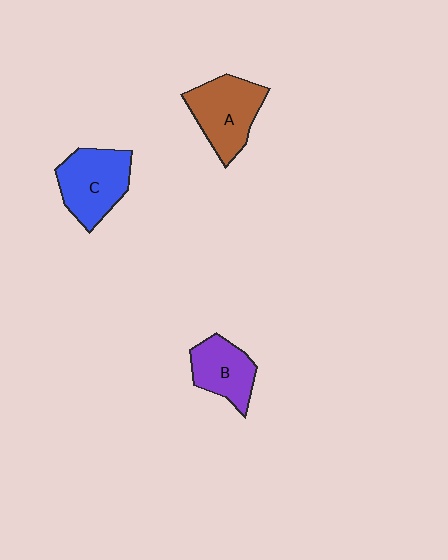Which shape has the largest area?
Shape C (blue).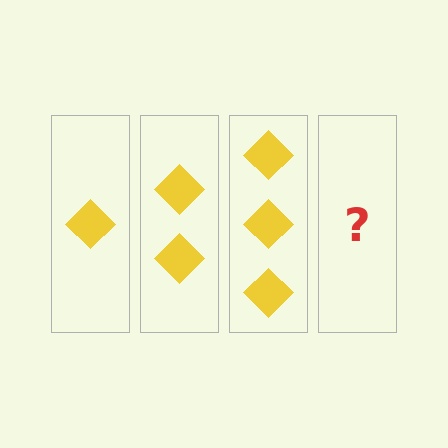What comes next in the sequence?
The next element should be 4 diamonds.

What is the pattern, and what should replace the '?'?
The pattern is that each step adds one more diamond. The '?' should be 4 diamonds.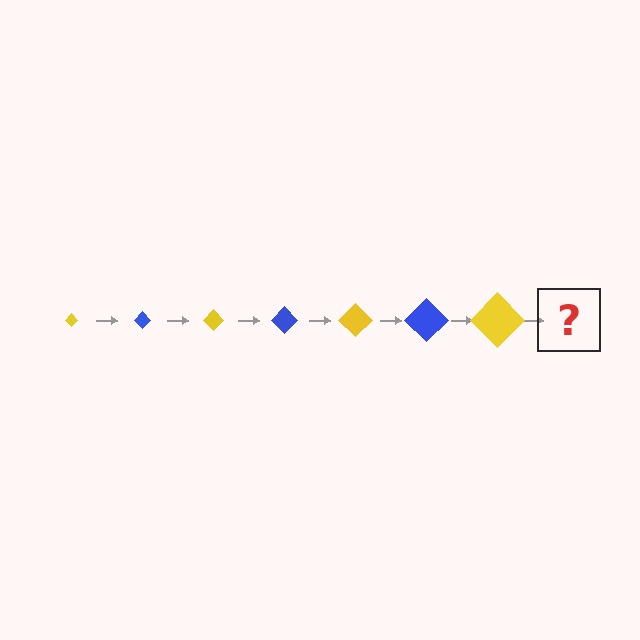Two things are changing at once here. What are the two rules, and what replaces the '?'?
The two rules are that the diamond grows larger each step and the color cycles through yellow and blue. The '?' should be a blue diamond, larger than the previous one.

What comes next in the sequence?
The next element should be a blue diamond, larger than the previous one.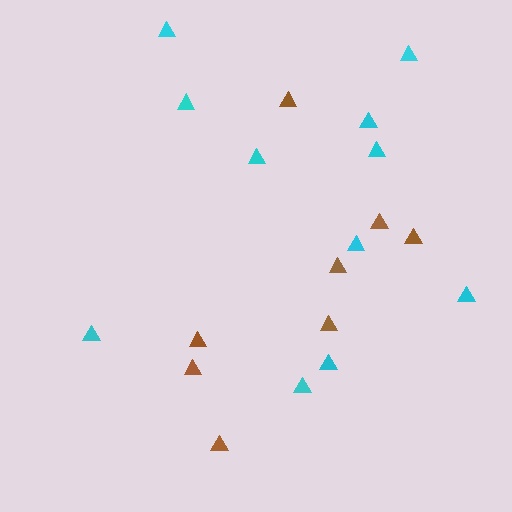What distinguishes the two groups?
There are 2 groups: one group of cyan triangles (11) and one group of brown triangles (8).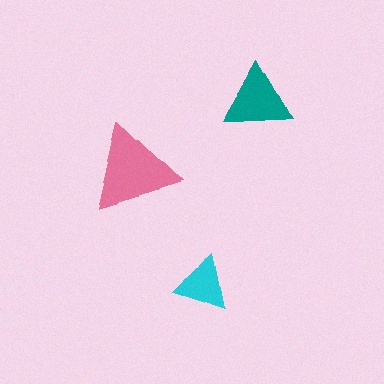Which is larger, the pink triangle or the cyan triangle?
The pink one.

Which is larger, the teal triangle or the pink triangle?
The pink one.